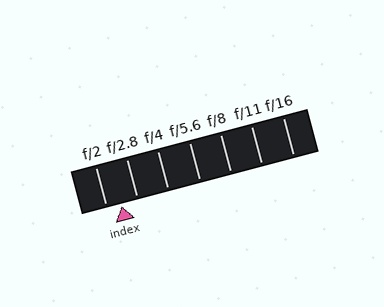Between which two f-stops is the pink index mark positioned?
The index mark is between f/2 and f/2.8.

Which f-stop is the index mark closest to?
The index mark is closest to f/2.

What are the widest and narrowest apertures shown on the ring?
The widest aperture shown is f/2 and the narrowest is f/16.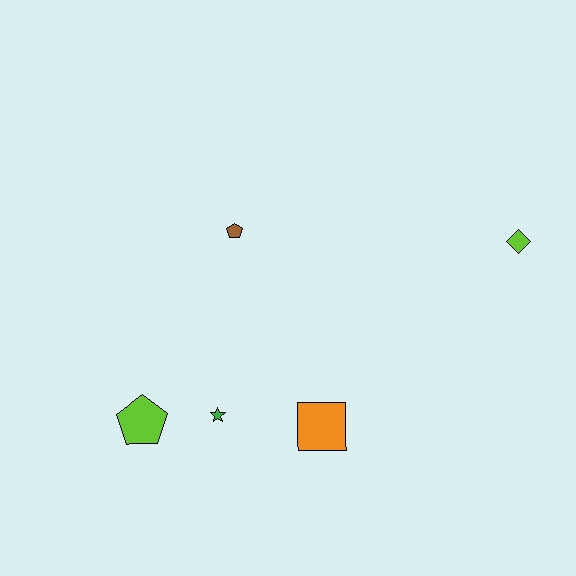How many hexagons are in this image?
There are no hexagons.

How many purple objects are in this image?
There are no purple objects.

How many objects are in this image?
There are 5 objects.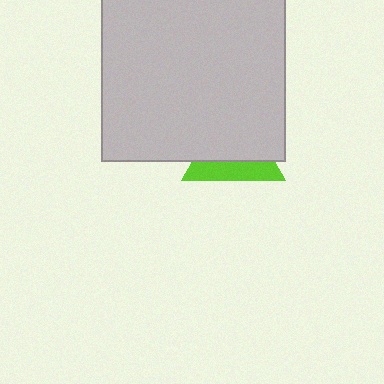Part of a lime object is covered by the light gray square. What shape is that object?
It is a triangle.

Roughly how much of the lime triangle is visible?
A small part of it is visible (roughly 39%).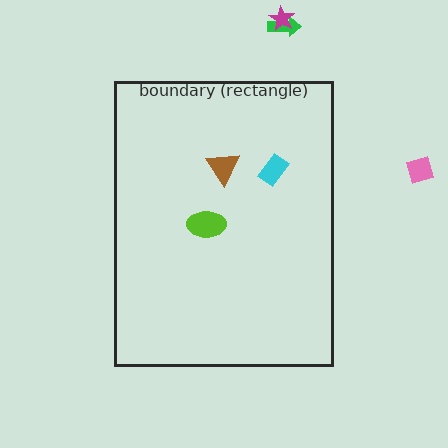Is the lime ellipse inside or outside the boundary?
Inside.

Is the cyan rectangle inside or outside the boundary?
Inside.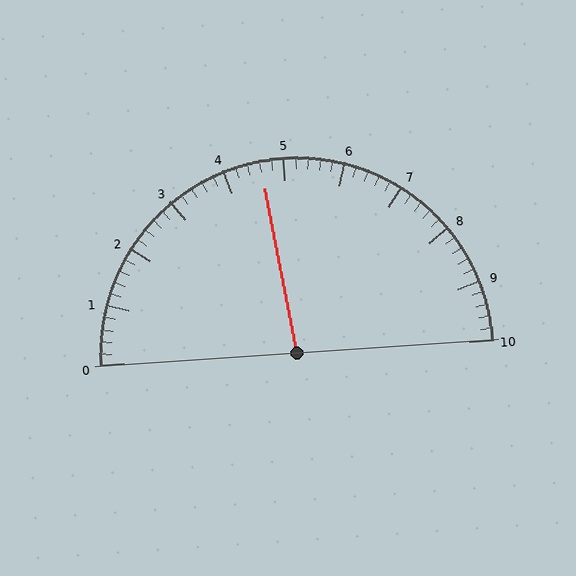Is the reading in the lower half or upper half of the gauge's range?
The reading is in the lower half of the range (0 to 10).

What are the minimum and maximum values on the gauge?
The gauge ranges from 0 to 10.